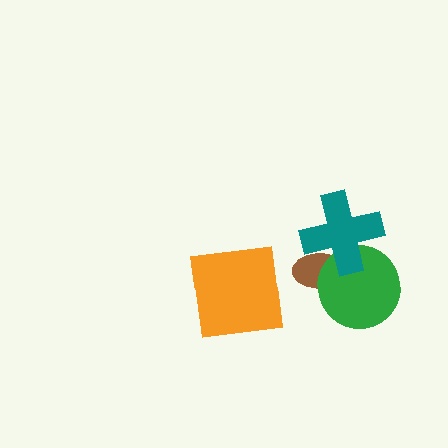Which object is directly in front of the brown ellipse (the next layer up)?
The green circle is directly in front of the brown ellipse.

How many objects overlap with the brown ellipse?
2 objects overlap with the brown ellipse.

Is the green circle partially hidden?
Yes, it is partially covered by another shape.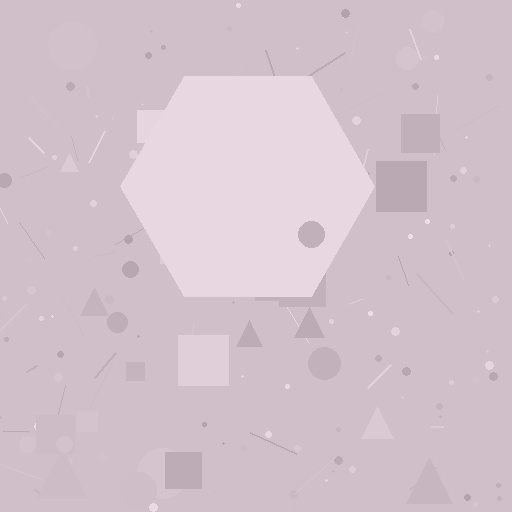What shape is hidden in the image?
A hexagon is hidden in the image.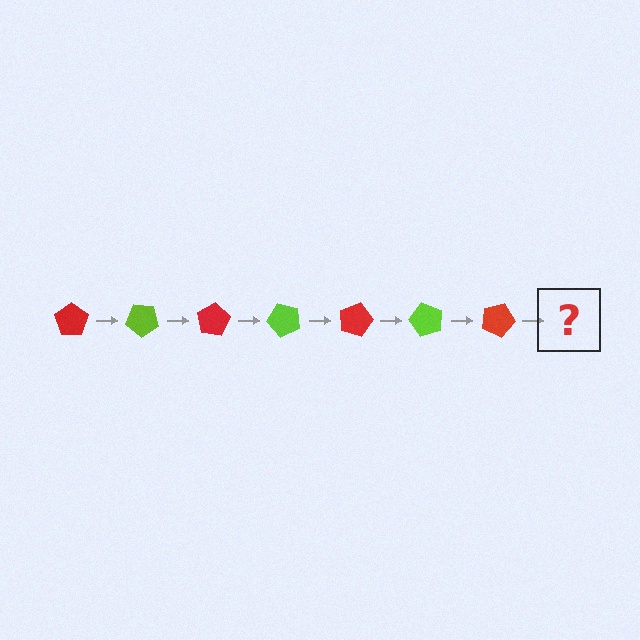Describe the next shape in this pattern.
It should be a lime pentagon, rotated 280 degrees from the start.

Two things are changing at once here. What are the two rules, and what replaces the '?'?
The two rules are that it rotates 40 degrees each step and the color cycles through red and lime. The '?' should be a lime pentagon, rotated 280 degrees from the start.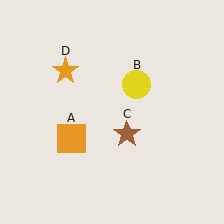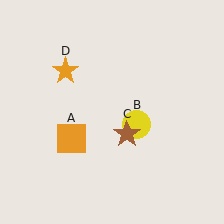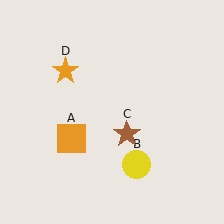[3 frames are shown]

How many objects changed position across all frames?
1 object changed position: yellow circle (object B).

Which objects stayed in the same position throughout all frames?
Orange square (object A) and brown star (object C) and orange star (object D) remained stationary.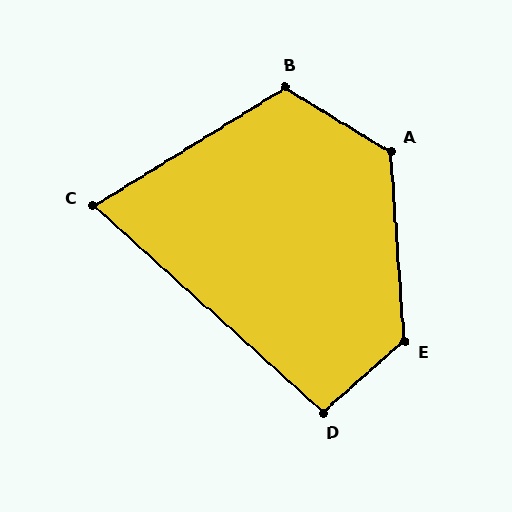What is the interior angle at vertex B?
Approximately 117 degrees (obtuse).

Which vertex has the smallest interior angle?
C, at approximately 73 degrees.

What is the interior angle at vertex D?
Approximately 96 degrees (obtuse).